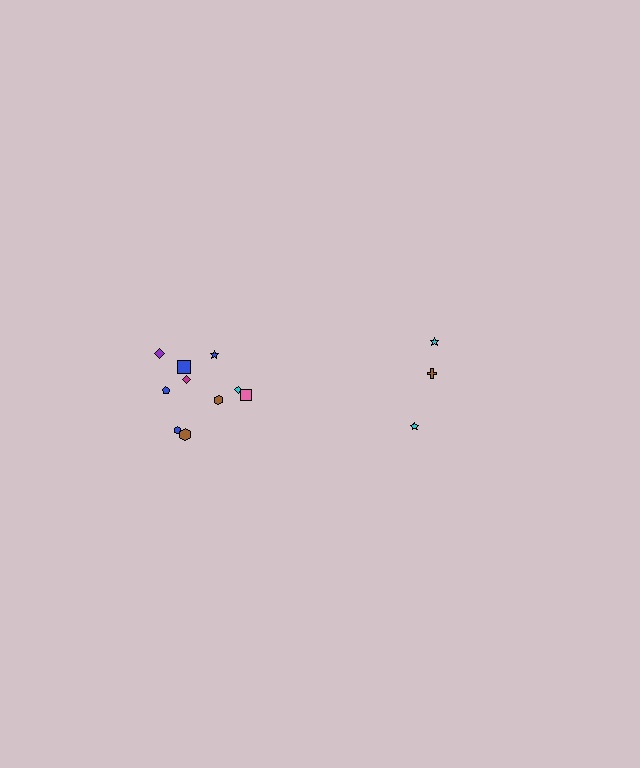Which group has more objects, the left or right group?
The left group.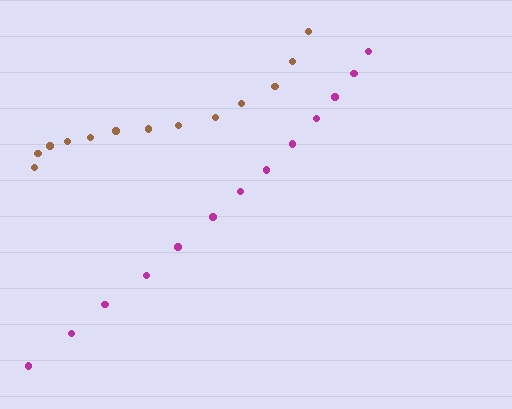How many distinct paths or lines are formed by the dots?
There are 2 distinct paths.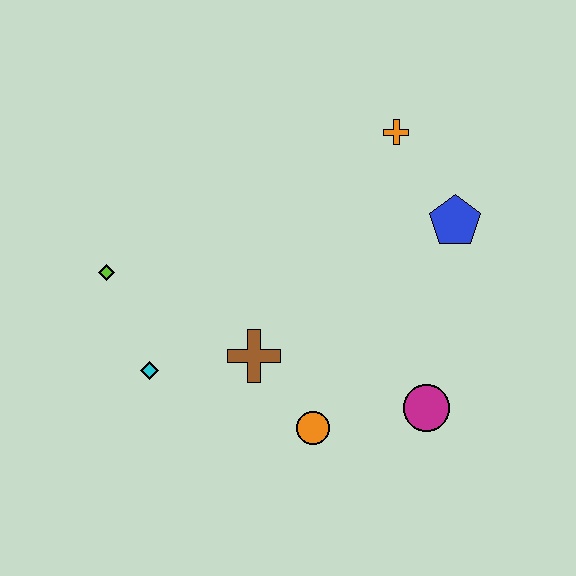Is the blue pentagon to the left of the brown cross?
No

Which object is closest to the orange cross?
The blue pentagon is closest to the orange cross.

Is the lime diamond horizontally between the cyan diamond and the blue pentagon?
No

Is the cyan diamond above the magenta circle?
Yes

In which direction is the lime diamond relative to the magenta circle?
The lime diamond is to the left of the magenta circle.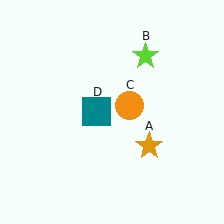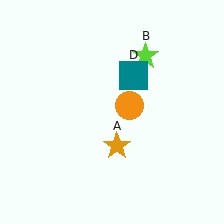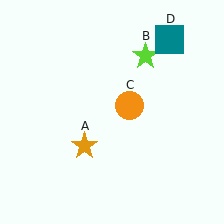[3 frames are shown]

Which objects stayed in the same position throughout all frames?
Lime star (object B) and orange circle (object C) remained stationary.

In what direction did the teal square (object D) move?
The teal square (object D) moved up and to the right.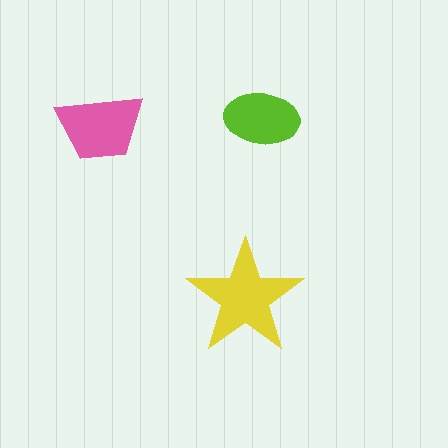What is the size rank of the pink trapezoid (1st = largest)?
2nd.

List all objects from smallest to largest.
The lime ellipse, the pink trapezoid, the yellow star.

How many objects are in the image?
There are 3 objects in the image.